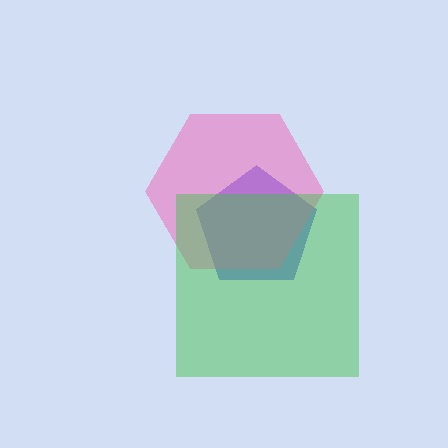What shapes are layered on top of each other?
The layered shapes are: a blue pentagon, a pink hexagon, a green square.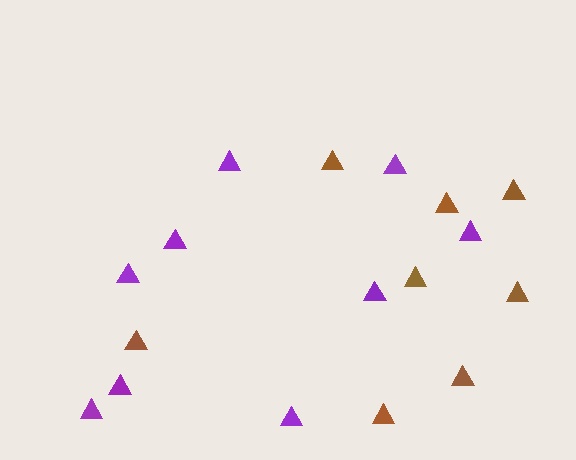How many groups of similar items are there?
There are 2 groups: one group of purple triangles (9) and one group of brown triangles (8).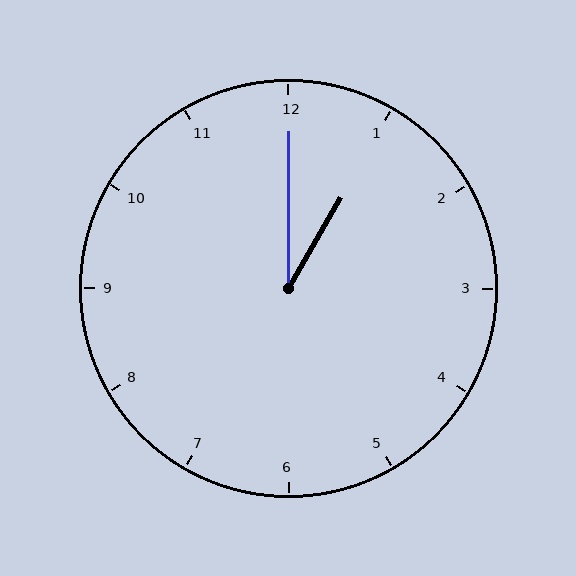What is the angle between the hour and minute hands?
Approximately 30 degrees.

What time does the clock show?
1:00.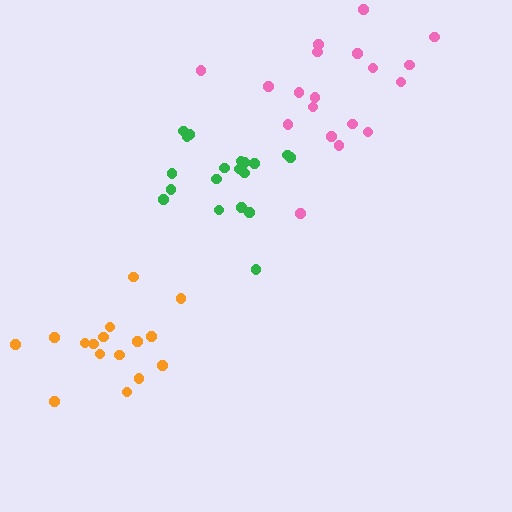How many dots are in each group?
Group 1: 19 dots, Group 2: 19 dots, Group 3: 16 dots (54 total).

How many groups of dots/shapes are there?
There are 3 groups.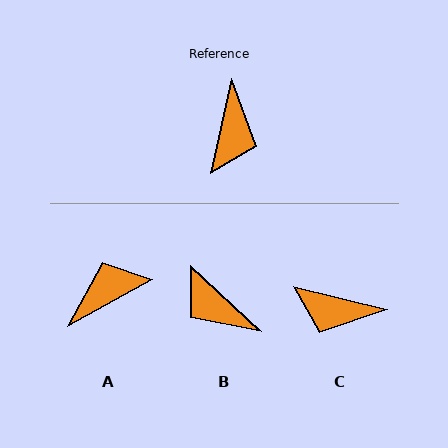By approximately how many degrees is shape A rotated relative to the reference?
Approximately 131 degrees counter-clockwise.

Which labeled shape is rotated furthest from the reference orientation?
A, about 131 degrees away.